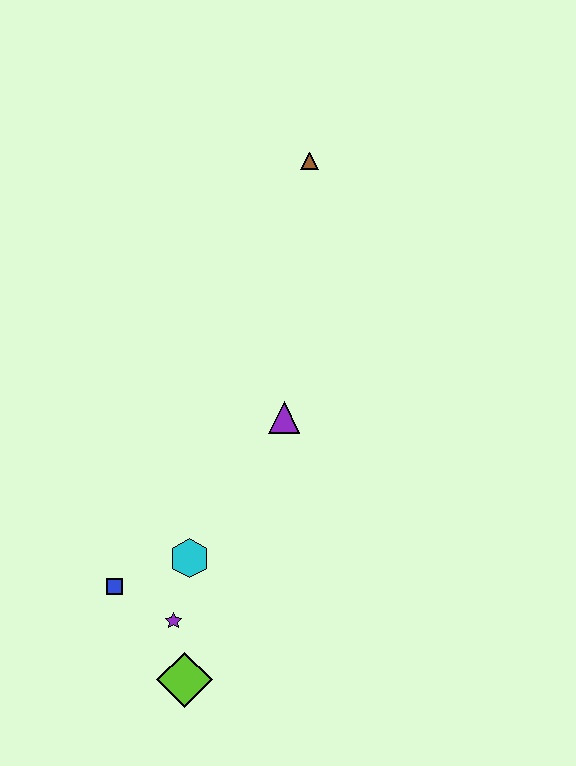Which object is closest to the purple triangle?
The cyan hexagon is closest to the purple triangle.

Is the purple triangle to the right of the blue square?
Yes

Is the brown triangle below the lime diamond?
No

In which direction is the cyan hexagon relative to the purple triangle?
The cyan hexagon is below the purple triangle.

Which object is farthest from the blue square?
The brown triangle is farthest from the blue square.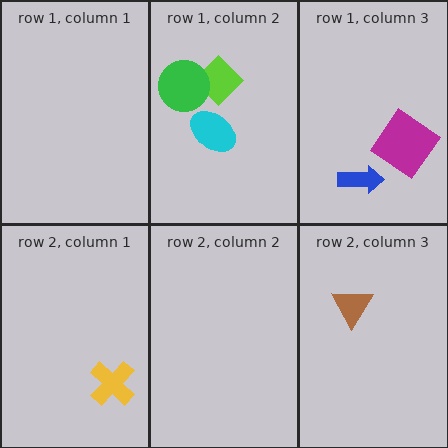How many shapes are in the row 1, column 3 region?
2.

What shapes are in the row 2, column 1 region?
The yellow cross.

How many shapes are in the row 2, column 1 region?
1.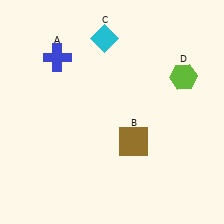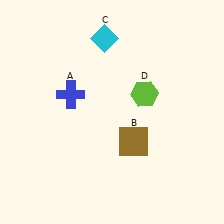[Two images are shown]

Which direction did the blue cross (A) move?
The blue cross (A) moved down.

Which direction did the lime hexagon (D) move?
The lime hexagon (D) moved left.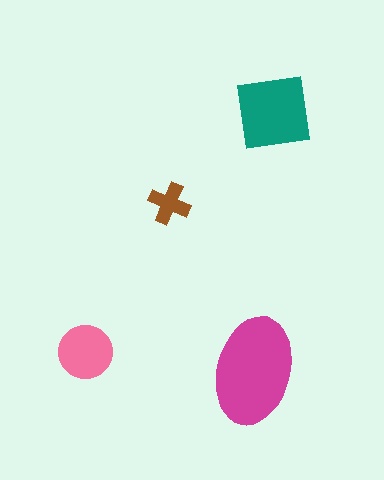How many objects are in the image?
There are 4 objects in the image.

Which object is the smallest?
The brown cross.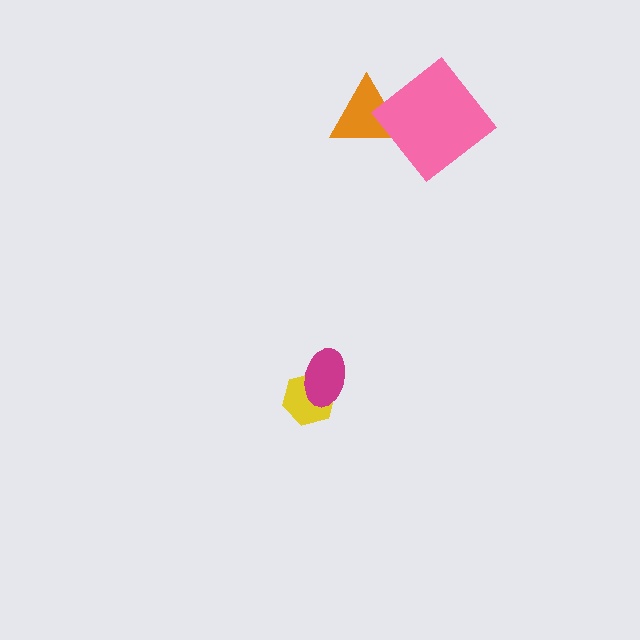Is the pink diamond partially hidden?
No, no other shape covers it.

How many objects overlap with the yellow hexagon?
1 object overlaps with the yellow hexagon.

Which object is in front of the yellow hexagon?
The magenta ellipse is in front of the yellow hexagon.